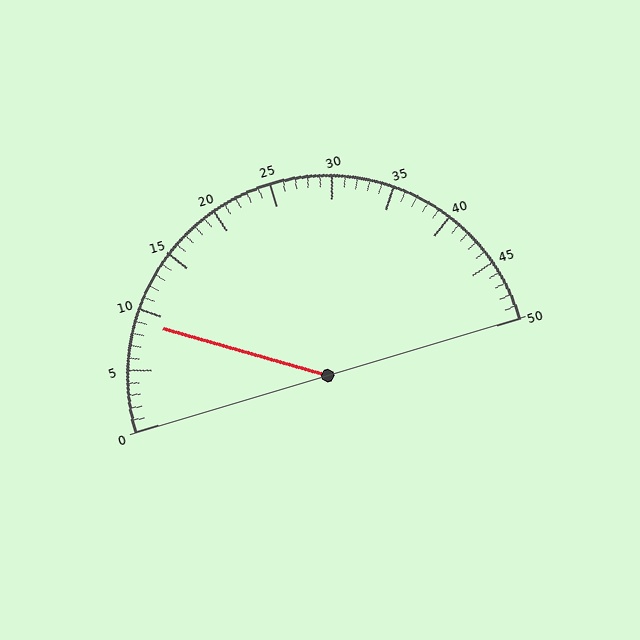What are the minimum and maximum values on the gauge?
The gauge ranges from 0 to 50.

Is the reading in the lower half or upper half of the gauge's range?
The reading is in the lower half of the range (0 to 50).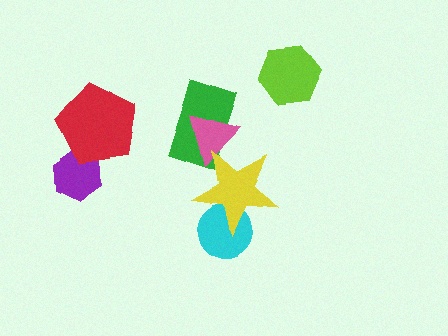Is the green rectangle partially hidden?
Yes, it is partially covered by another shape.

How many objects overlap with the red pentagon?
1 object overlaps with the red pentagon.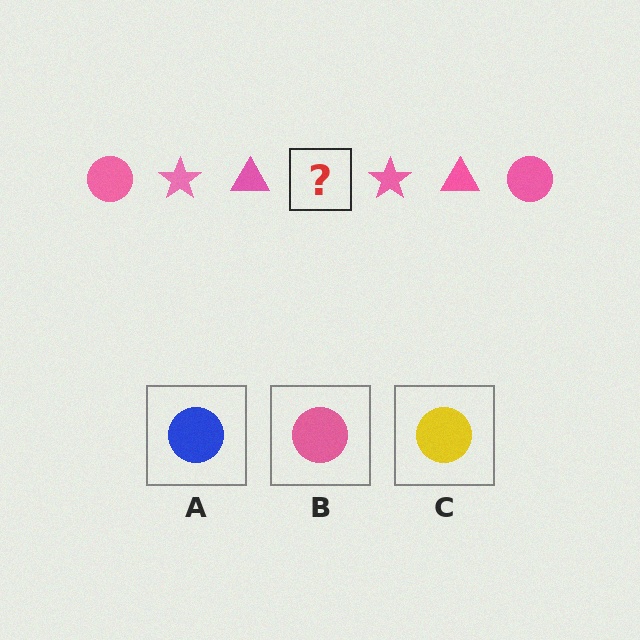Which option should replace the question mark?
Option B.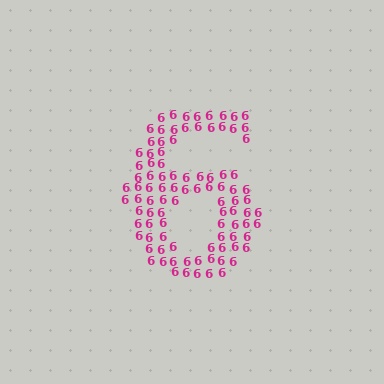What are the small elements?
The small elements are digit 6's.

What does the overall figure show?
The overall figure shows the digit 6.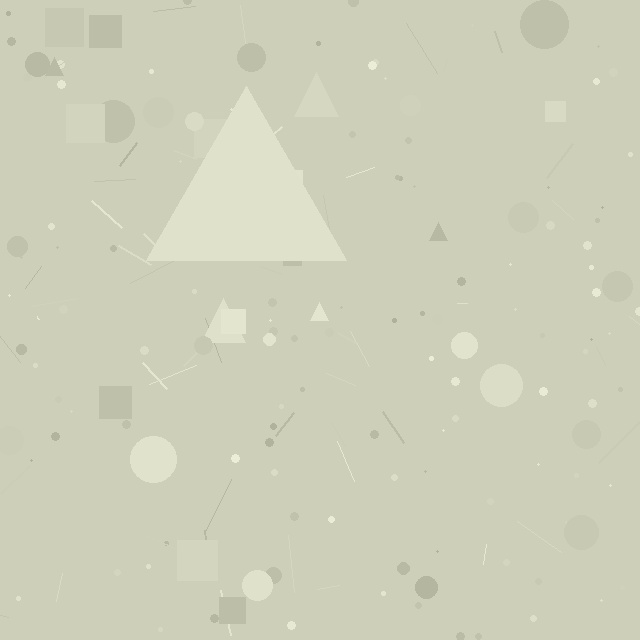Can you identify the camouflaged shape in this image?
The camouflaged shape is a triangle.